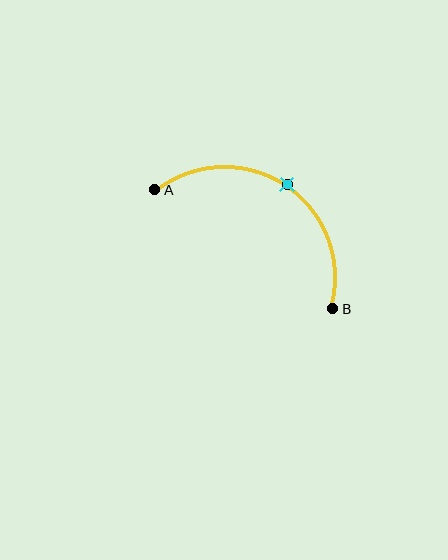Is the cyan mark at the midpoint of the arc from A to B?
Yes. The cyan mark lies on the arc at equal arc-length from both A and B — it is the arc midpoint.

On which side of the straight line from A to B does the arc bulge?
The arc bulges above and to the right of the straight line connecting A and B.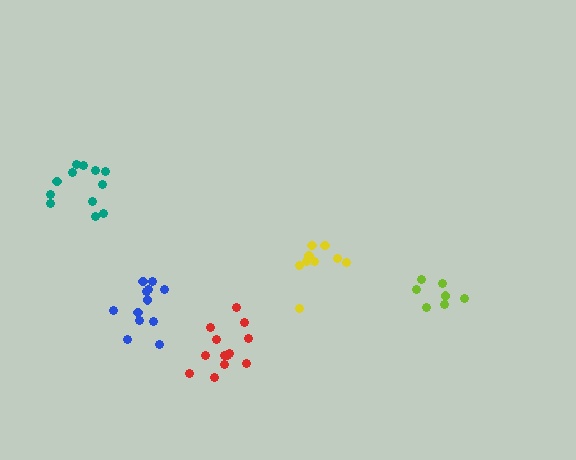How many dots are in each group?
Group 1: 7 dots, Group 2: 12 dots, Group 3: 12 dots, Group 4: 10 dots, Group 5: 13 dots (54 total).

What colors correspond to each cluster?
The clusters are colored: lime, teal, blue, yellow, red.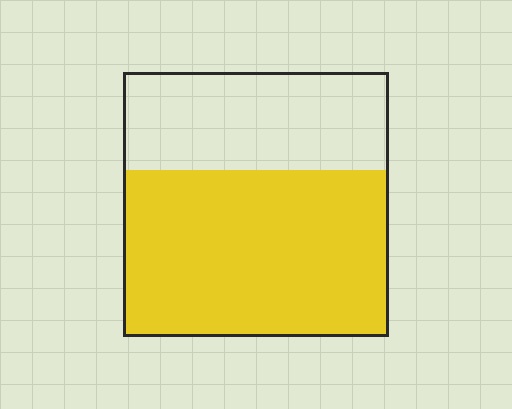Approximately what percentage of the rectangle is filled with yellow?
Approximately 65%.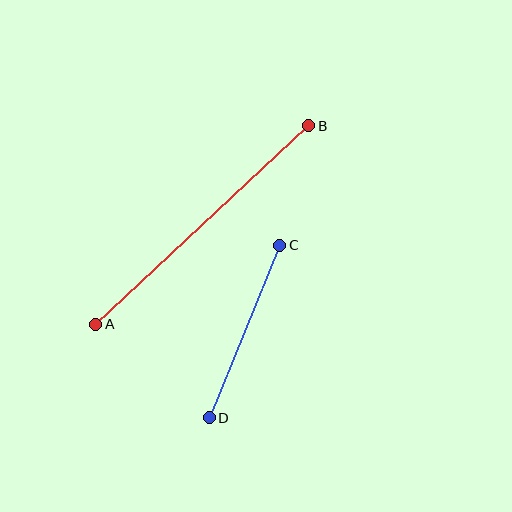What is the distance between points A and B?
The distance is approximately 291 pixels.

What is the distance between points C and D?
The distance is approximately 186 pixels.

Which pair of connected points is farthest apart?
Points A and B are farthest apart.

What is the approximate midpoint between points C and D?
The midpoint is at approximately (244, 332) pixels.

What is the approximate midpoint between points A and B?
The midpoint is at approximately (202, 225) pixels.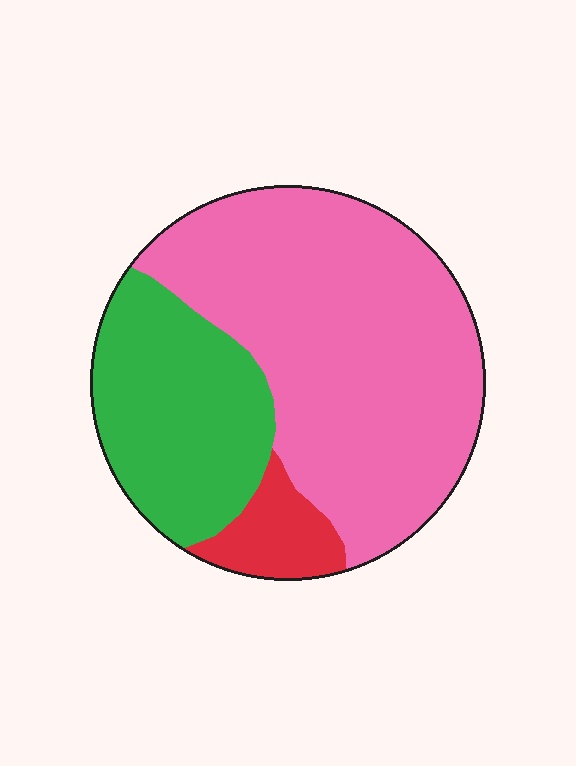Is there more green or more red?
Green.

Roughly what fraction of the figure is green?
Green covers 29% of the figure.